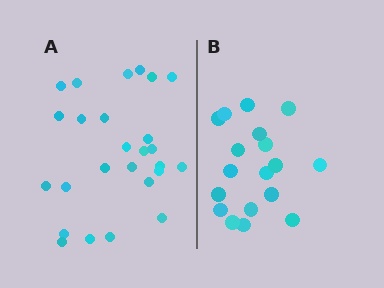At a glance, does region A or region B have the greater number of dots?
Region A (the left region) has more dots.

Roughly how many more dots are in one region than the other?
Region A has roughly 8 or so more dots than region B.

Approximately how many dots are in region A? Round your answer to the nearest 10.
About 30 dots. (The exact count is 26, which rounds to 30.)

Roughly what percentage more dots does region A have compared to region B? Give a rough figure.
About 45% more.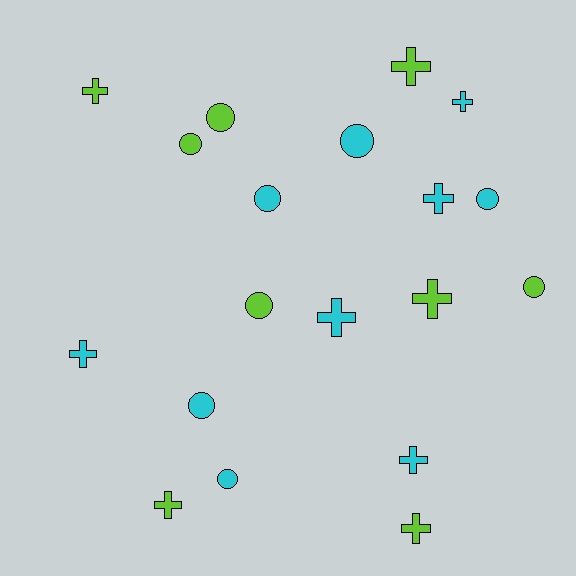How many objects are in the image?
There are 19 objects.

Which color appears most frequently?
Cyan, with 10 objects.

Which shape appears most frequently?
Cross, with 10 objects.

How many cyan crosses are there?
There are 5 cyan crosses.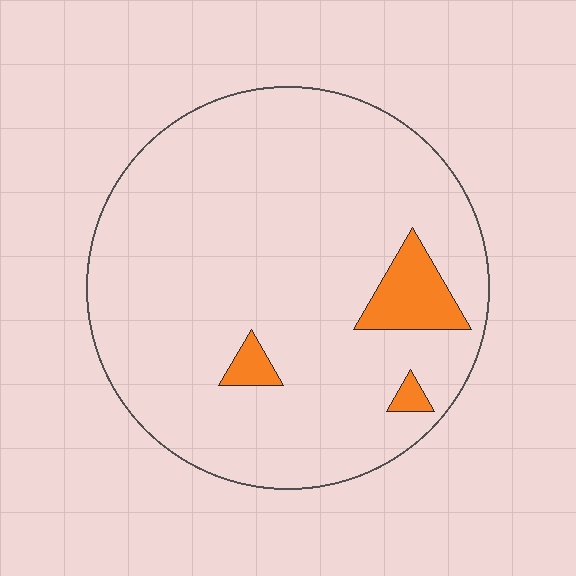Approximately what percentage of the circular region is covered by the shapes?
Approximately 5%.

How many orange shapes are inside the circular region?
3.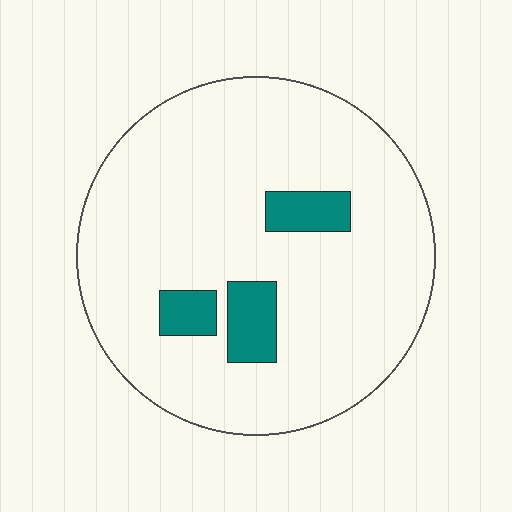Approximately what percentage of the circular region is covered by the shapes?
Approximately 10%.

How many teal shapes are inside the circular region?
3.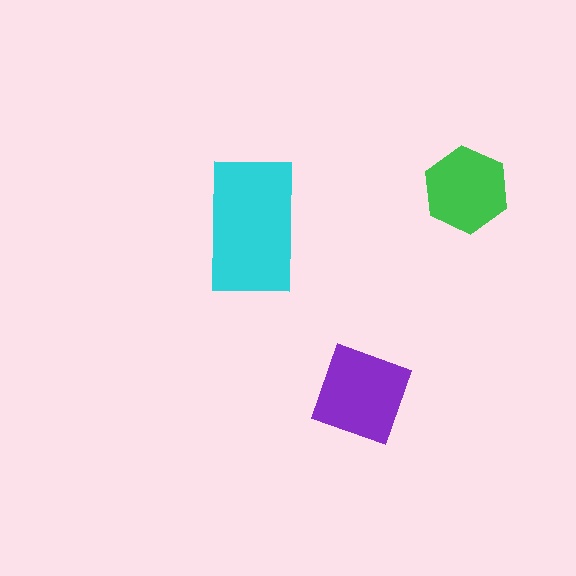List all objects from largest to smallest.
The cyan rectangle, the purple diamond, the green hexagon.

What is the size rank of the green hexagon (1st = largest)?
3rd.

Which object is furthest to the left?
The cyan rectangle is leftmost.